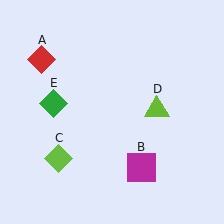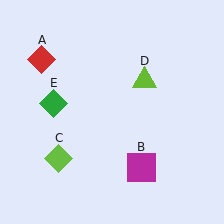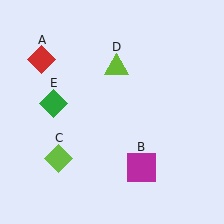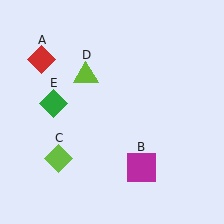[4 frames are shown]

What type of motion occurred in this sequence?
The lime triangle (object D) rotated counterclockwise around the center of the scene.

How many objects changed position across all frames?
1 object changed position: lime triangle (object D).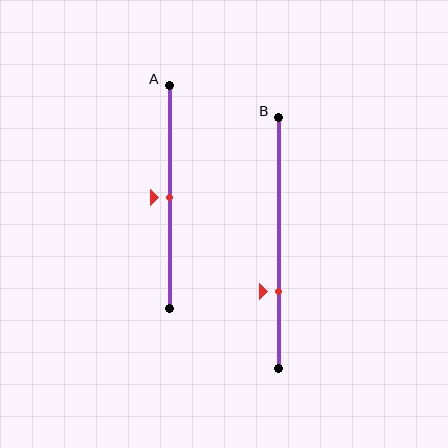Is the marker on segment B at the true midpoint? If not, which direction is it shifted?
No, the marker on segment B is shifted downward by about 19% of the segment length.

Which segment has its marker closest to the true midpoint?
Segment A has its marker closest to the true midpoint.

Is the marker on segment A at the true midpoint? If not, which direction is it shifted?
Yes, the marker on segment A is at the true midpoint.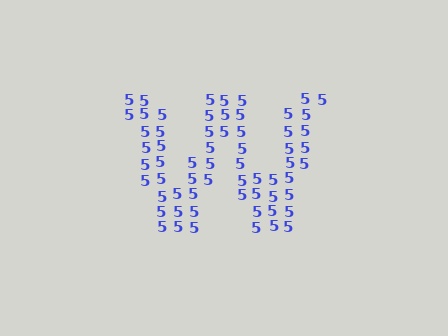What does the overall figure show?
The overall figure shows the letter W.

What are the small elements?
The small elements are digit 5's.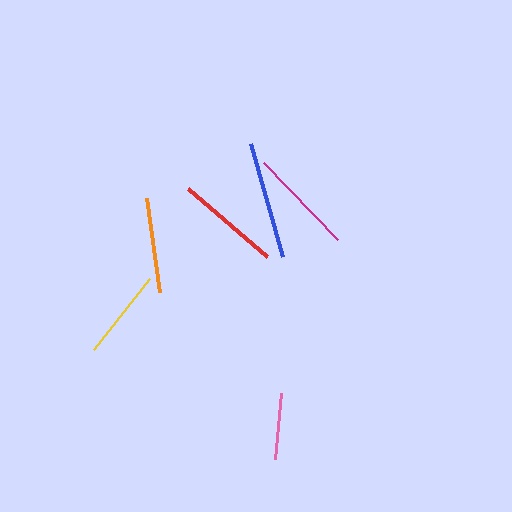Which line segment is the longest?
The blue line is the longest at approximately 117 pixels.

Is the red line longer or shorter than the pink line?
The red line is longer than the pink line.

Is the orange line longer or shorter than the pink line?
The orange line is longer than the pink line.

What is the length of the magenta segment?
The magenta segment is approximately 107 pixels long.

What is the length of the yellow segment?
The yellow segment is approximately 90 pixels long.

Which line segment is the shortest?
The pink line is the shortest at approximately 66 pixels.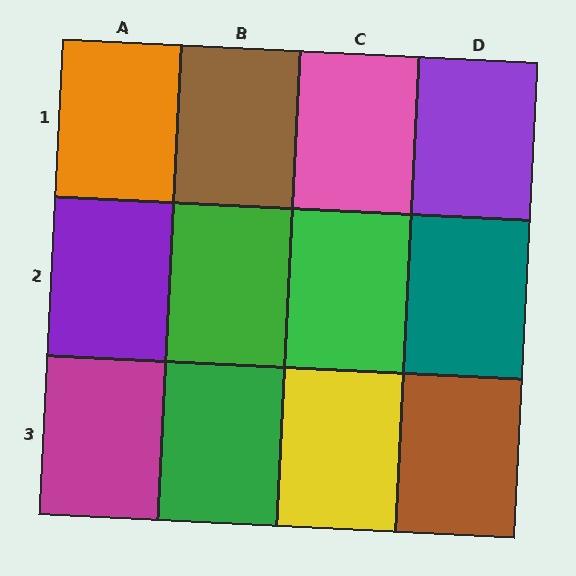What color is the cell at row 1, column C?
Pink.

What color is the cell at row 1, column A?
Orange.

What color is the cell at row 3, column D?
Brown.